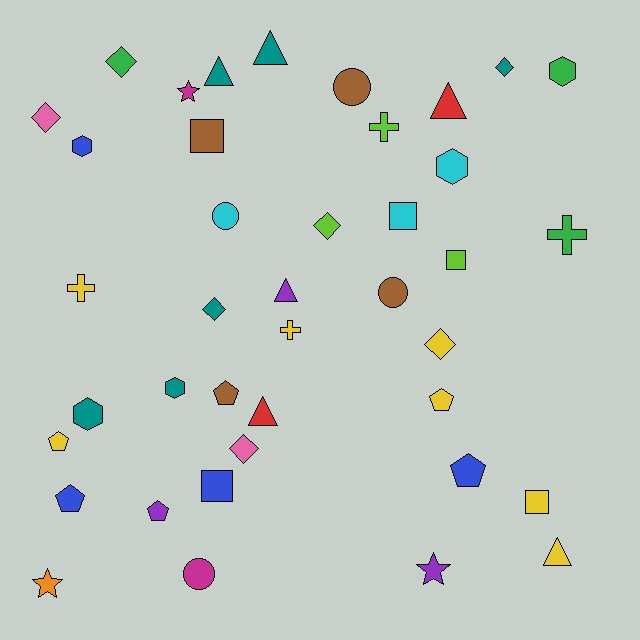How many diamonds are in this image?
There are 7 diamonds.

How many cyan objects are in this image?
There are 3 cyan objects.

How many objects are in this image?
There are 40 objects.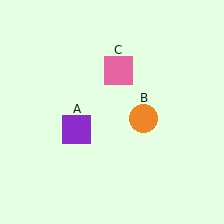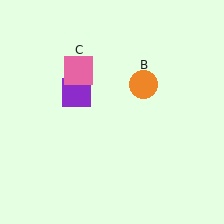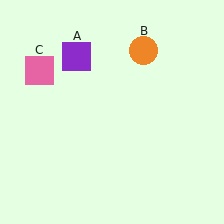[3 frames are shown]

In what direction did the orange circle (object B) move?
The orange circle (object B) moved up.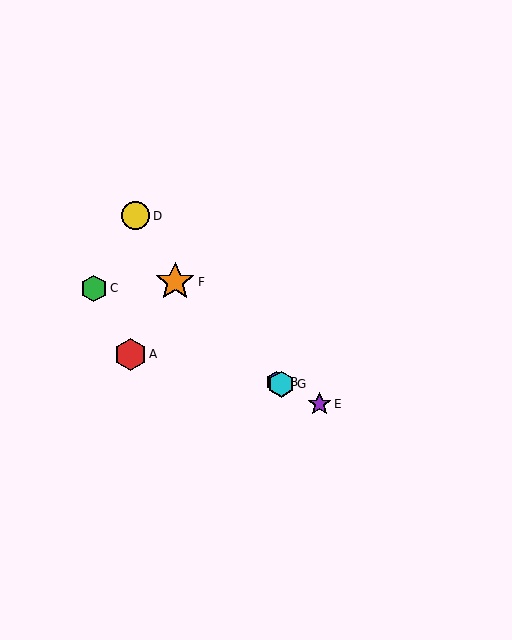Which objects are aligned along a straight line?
Objects B, C, E, G are aligned along a straight line.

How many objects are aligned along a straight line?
4 objects (B, C, E, G) are aligned along a straight line.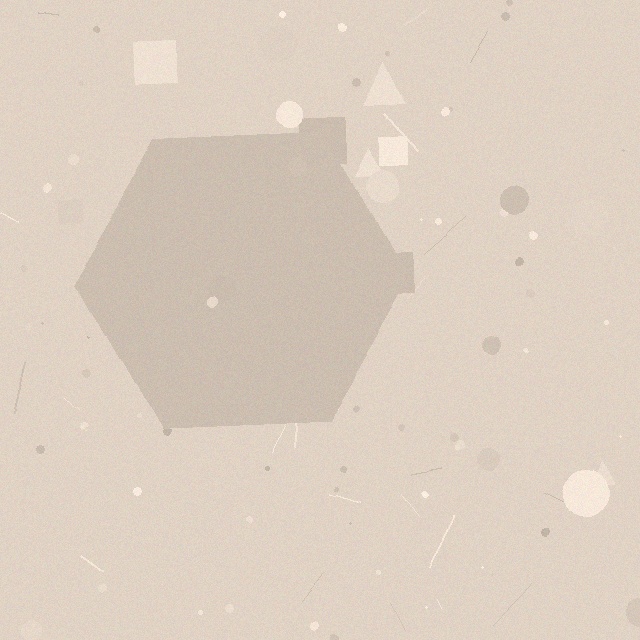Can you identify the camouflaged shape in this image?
The camouflaged shape is a hexagon.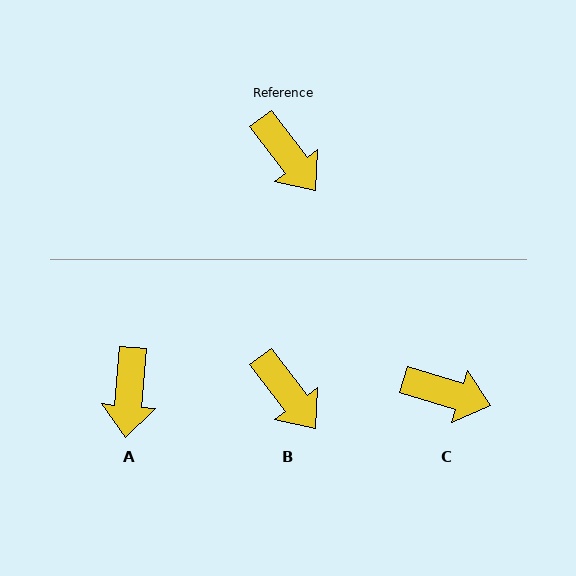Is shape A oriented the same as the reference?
No, it is off by about 42 degrees.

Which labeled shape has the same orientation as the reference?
B.